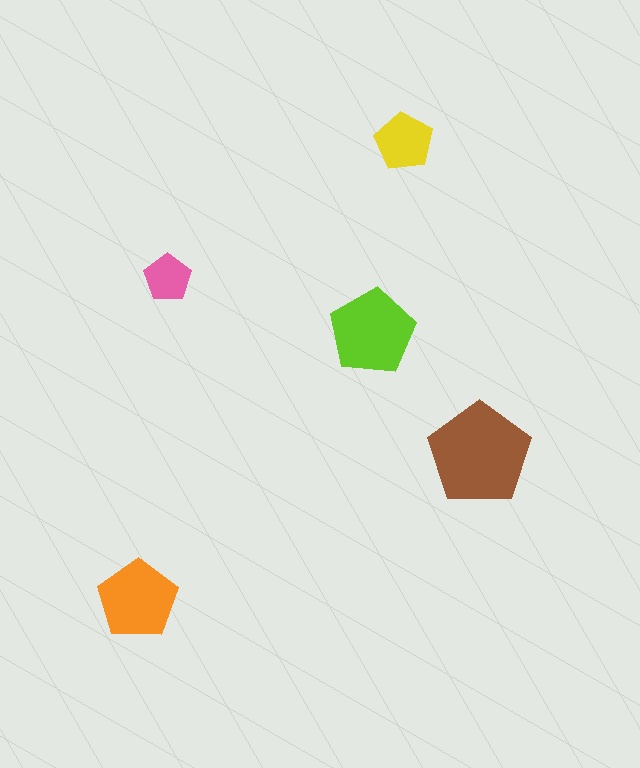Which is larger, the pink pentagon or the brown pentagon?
The brown one.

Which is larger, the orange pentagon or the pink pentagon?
The orange one.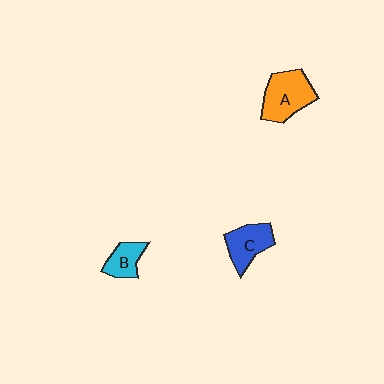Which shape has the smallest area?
Shape B (cyan).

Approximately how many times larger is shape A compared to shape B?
Approximately 1.8 times.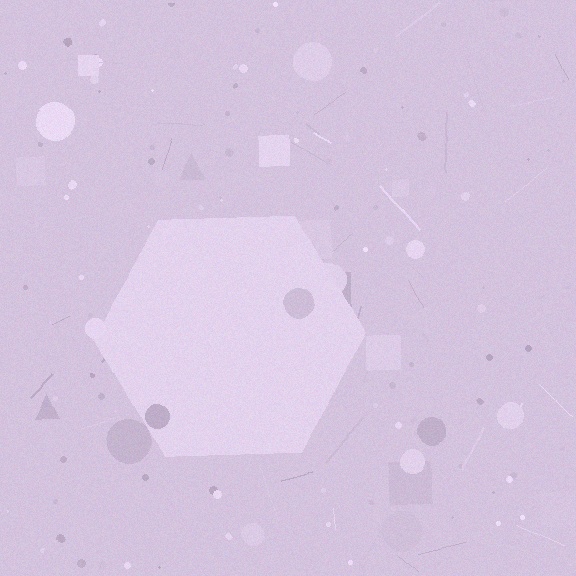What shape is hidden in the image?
A hexagon is hidden in the image.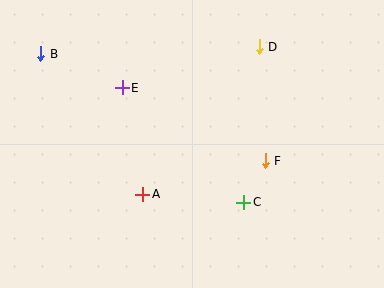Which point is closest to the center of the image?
Point A at (143, 194) is closest to the center.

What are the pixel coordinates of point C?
Point C is at (244, 202).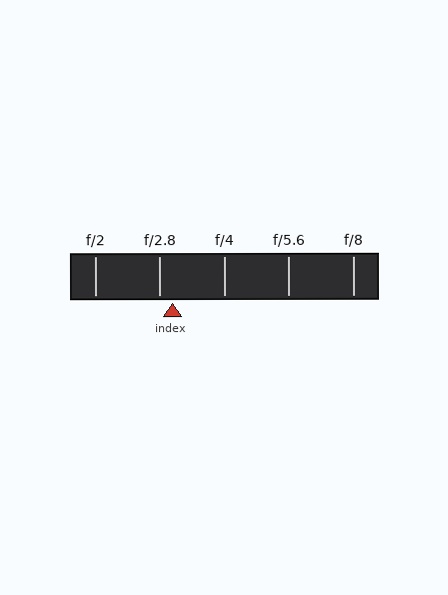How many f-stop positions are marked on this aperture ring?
There are 5 f-stop positions marked.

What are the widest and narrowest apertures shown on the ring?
The widest aperture shown is f/2 and the narrowest is f/8.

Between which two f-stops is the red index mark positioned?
The index mark is between f/2.8 and f/4.